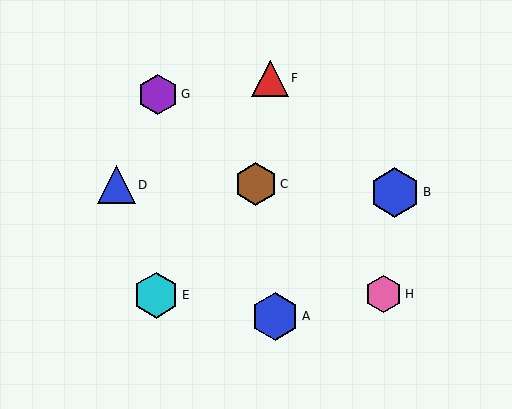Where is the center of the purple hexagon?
The center of the purple hexagon is at (158, 94).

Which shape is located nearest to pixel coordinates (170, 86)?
The purple hexagon (labeled G) at (158, 94) is nearest to that location.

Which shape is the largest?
The blue hexagon (labeled B) is the largest.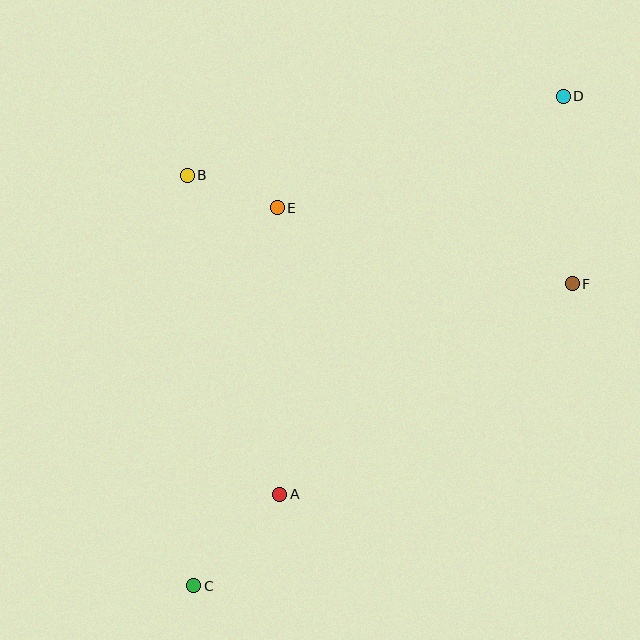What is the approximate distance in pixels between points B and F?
The distance between B and F is approximately 400 pixels.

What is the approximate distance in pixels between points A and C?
The distance between A and C is approximately 126 pixels.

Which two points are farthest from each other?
Points C and D are farthest from each other.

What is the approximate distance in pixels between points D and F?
The distance between D and F is approximately 188 pixels.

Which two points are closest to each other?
Points B and E are closest to each other.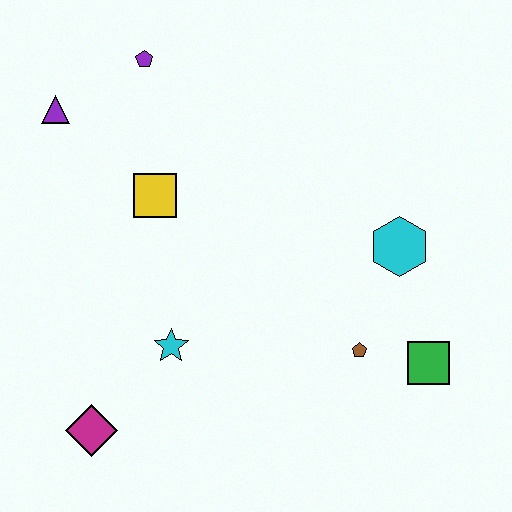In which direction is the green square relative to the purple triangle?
The green square is to the right of the purple triangle.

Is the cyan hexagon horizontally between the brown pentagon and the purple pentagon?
No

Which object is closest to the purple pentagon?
The purple triangle is closest to the purple pentagon.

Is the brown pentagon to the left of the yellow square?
No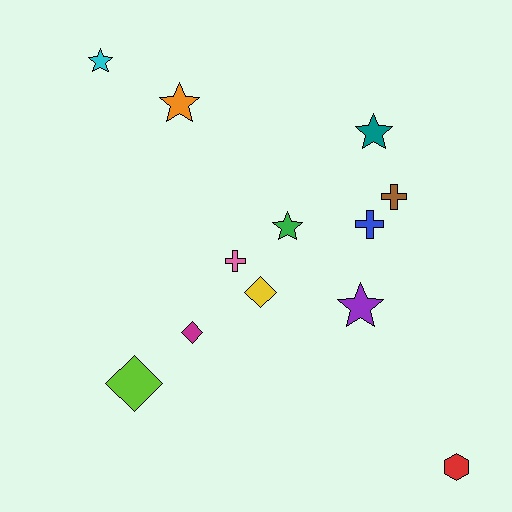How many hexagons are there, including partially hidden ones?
There is 1 hexagon.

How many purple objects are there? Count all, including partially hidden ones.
There is 1 purple object.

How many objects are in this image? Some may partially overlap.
There are 12 objects.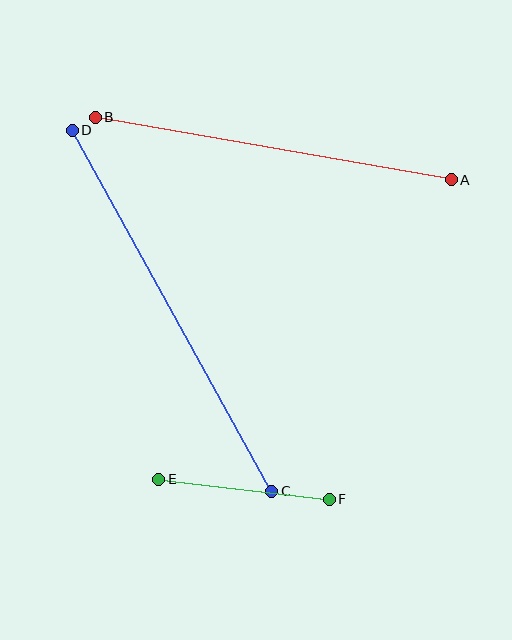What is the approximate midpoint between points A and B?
The midpoint is at approximately (274, 148) pixels.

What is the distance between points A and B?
The distance is approximately 362 pixels.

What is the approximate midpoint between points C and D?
The midpoint is at approximately (172, 310) pixels.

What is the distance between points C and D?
The distance is approximately 412 pixels.